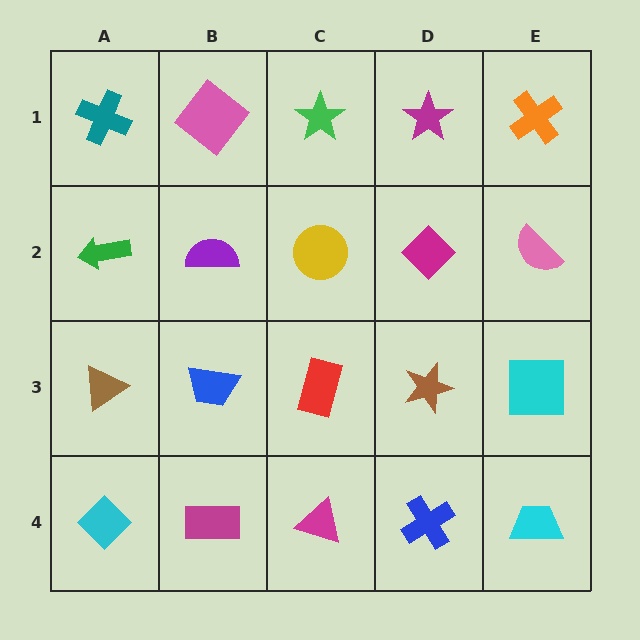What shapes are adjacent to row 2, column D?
A magenta star (row 1, column D), a brown star (row 3, column D), a yellow circle (row 2, column C), a pink semicircle (row 2, column E).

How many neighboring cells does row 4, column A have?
2.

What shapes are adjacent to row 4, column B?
A blue trapezoid (row 3, column B), a cyan diamond (row 4, column A), a magenta triangle (row 4, column C).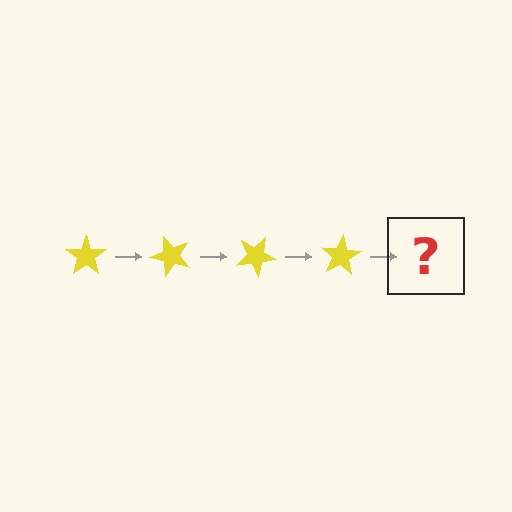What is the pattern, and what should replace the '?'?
The pattern is that the star rotates 50 degrees each step. The '?' should be a yellow star rotated 200 degrees.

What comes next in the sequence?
The next element should be a yellow star rotated 200 degrees.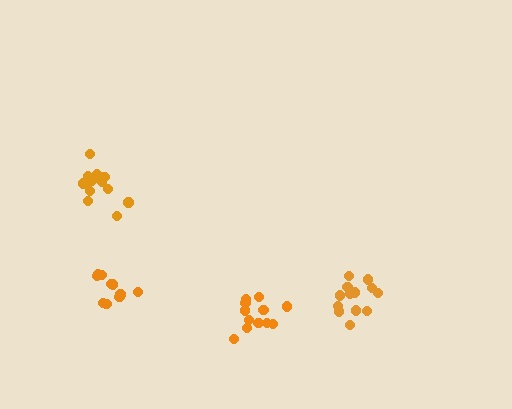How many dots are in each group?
Group 1: 14 dots, Group 2: 12 dots, Group 3: 13 dots, Group 4: 11 dots (50 total).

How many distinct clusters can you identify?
There are 4 distinct clusters.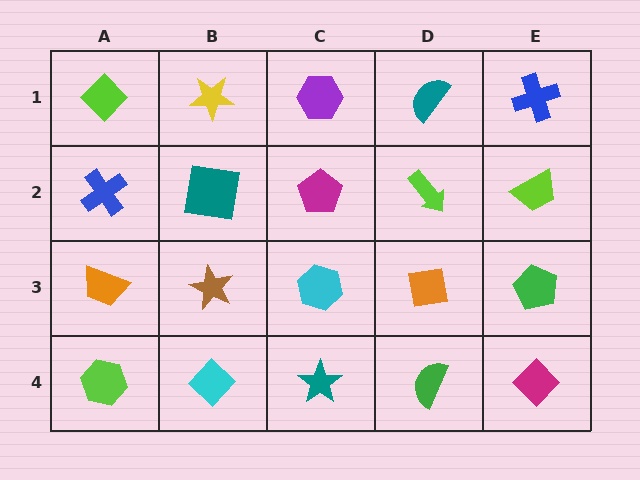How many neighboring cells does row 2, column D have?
4.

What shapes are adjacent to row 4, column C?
A cyan hexagon (row 3, column C), a cyan diamond (row 4, column B), a green semicircle (row 4, column D).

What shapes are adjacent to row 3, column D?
A lime arrow (row 2, column D), a green semicircle (row 4, column D), a cyan hexagon (row 3, column C), a green pentagon (row 3, column E).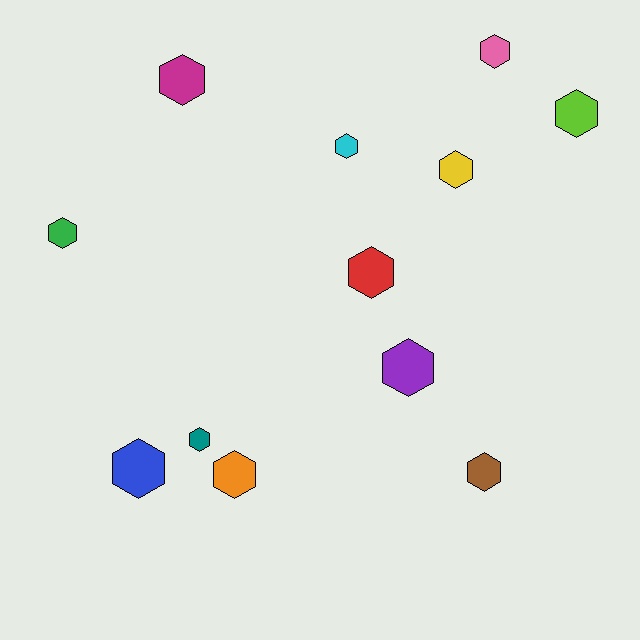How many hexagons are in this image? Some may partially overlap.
There are 12 hexagons.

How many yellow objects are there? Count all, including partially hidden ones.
There is 1 yellow object.